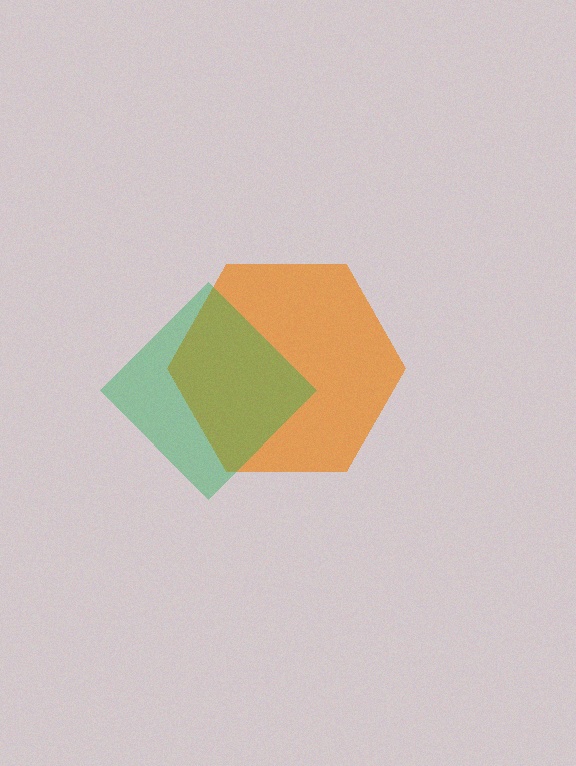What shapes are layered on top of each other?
The layered shapes are: an orange hexagon, a green diamond.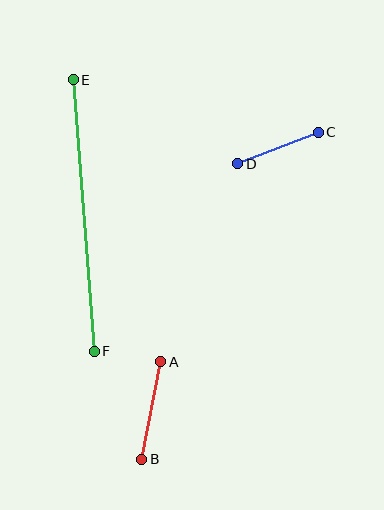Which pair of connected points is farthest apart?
Points E and F are farthest apart.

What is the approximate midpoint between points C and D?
The midpoint is at approximately (278, 148) pixels.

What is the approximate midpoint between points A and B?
The midpoint is at approximately (151, 410) pixels.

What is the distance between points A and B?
The distance is approximately 99 pixels.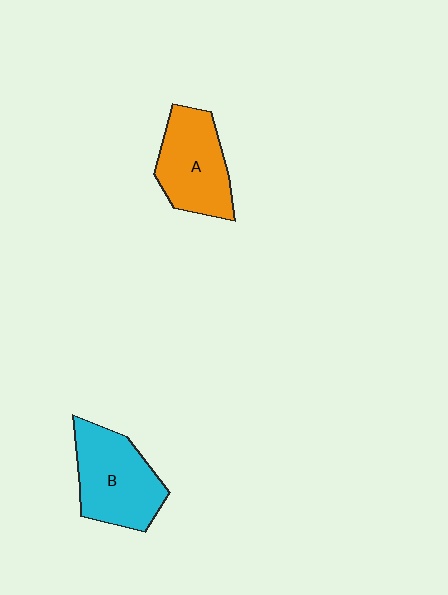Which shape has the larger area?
Shape B (cyan).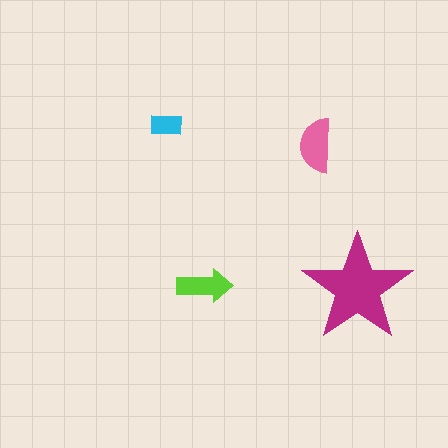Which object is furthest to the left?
The cyan rectangle is leftmost.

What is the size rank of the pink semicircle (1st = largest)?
2nd.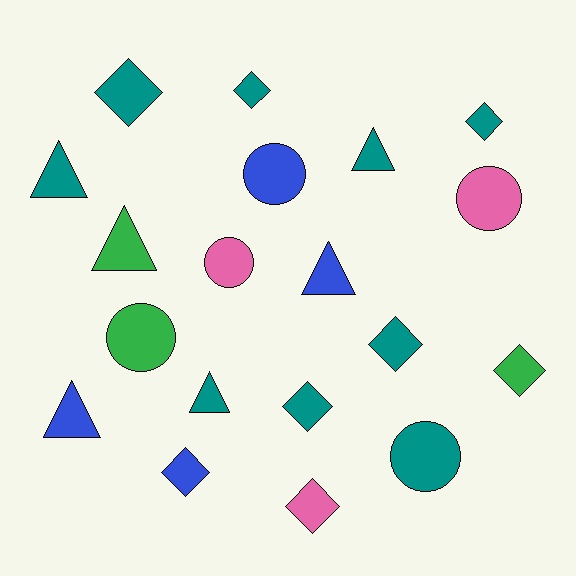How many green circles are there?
There is 1 green circle.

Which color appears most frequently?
Teal, with 9 objects.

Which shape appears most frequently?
Diamond, with 8 objects.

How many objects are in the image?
There are 19 objects.